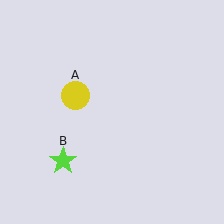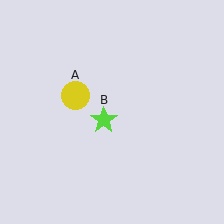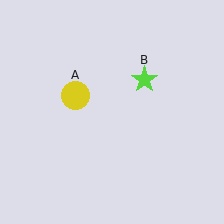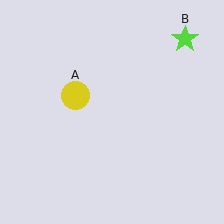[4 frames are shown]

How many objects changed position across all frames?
1 object changed position: lime star (object B).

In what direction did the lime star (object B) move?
The lime star (object B) moved up and to the right.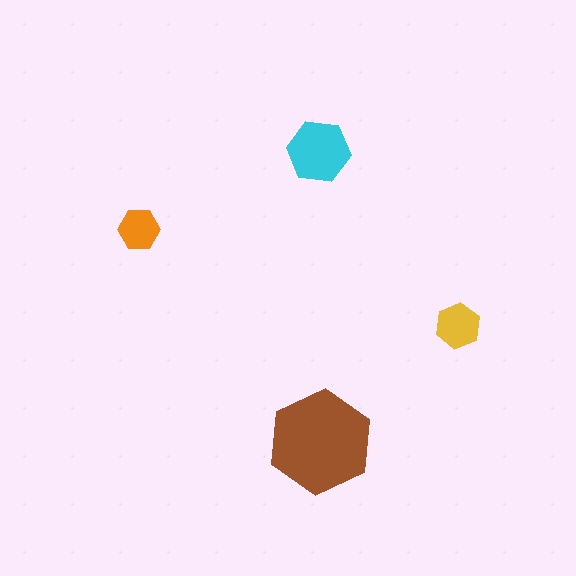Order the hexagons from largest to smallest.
the brown one, the cyan one, the yellow one, the orange one.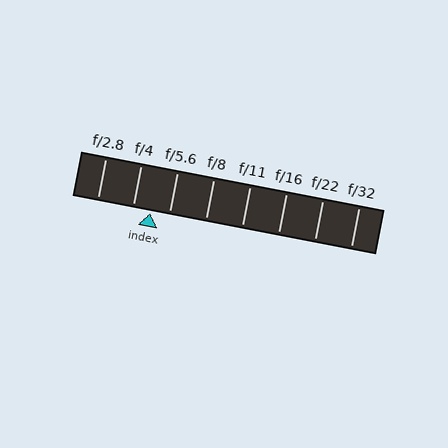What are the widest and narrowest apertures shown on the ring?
The widest aperture shown is f/2.8 and the narrowest is f/32.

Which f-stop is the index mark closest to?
The index mark is closest to f/4.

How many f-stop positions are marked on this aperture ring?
There are 8 f-stop positions marked.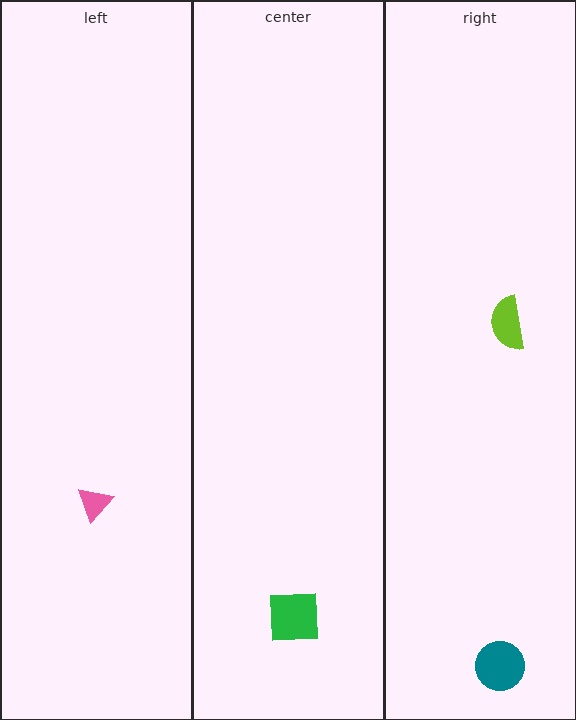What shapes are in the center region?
The green square.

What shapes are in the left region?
The pink triangle.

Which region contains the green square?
The center region.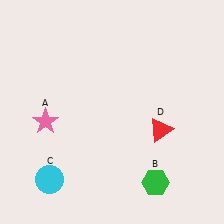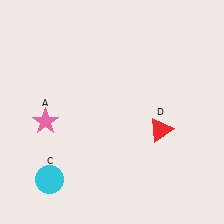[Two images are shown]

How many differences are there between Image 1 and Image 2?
There is 1 difference between the two images.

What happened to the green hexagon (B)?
The green hexagon (B) was removed in Image 2. It was in the bottom-right area of Image 1.